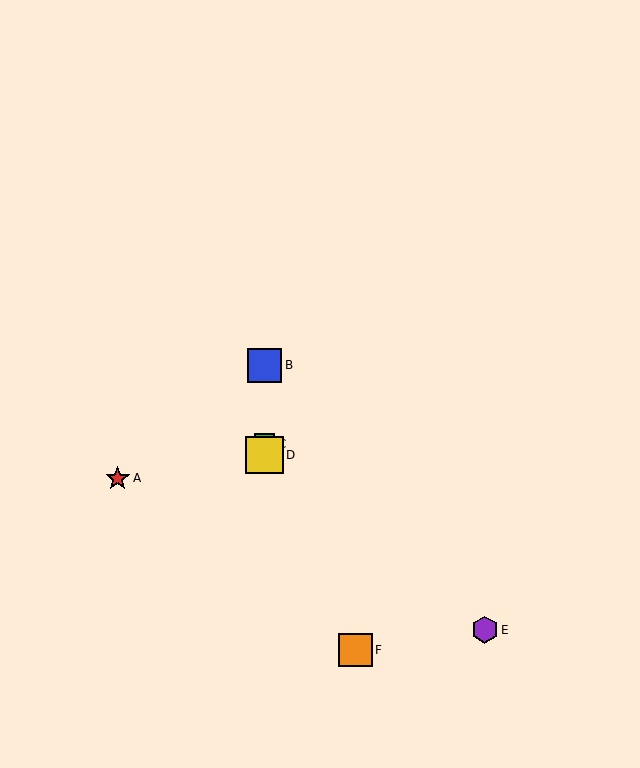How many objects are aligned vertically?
3 objects (B, C, D) are aligned vertically.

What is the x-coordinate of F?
Object F is at x≈355.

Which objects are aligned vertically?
Objects B, C, D are aligned vertically.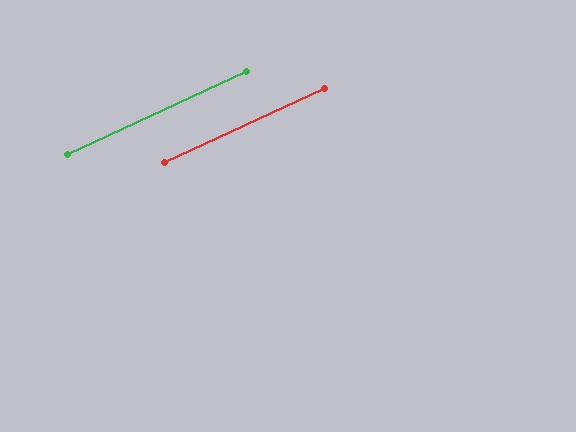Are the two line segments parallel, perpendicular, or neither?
Parallel — their directions differ by only 0.2°.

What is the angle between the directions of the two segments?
Approximately 0 degrees.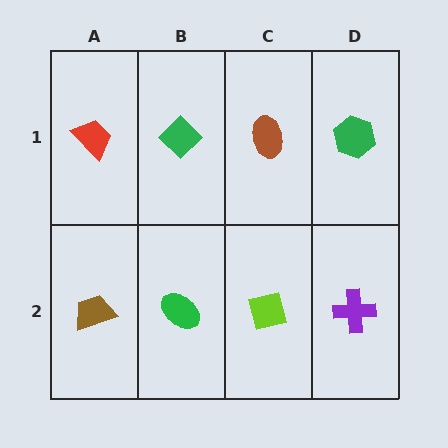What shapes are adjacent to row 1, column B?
A green ellipse (row 2, column B), a red trapezoid (row 1, column A), a brown ellipse (row 1, column C).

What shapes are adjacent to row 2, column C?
A brown ellipse (row 1, column C), a green ellipse (row 2, column B), a purple cross (row 2, column D).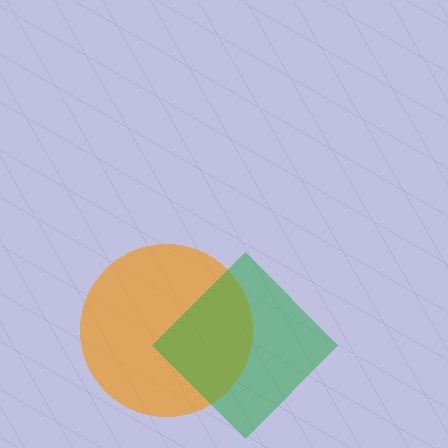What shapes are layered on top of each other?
The layered shapes are: an orange circle, a green diamond.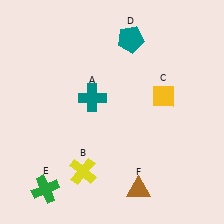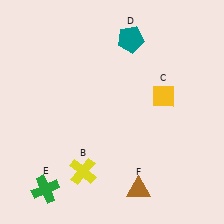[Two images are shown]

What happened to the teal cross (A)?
The teal cross (A) was removed in Image 2. It was in the top-left area of Image 1.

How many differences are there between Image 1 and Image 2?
There is 1 difference between the two images.